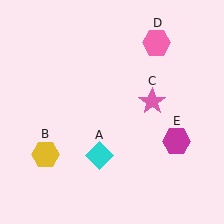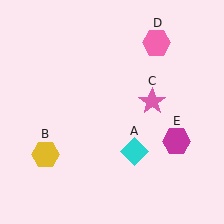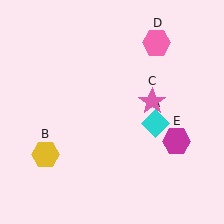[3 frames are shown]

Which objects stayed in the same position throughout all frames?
Yellow hexagon (object B) and pink star (object C) and pink hexagon (object D) and magenta hexagon (object E) remained stationary.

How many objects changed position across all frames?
1 object changed position: cyan diamond (object A).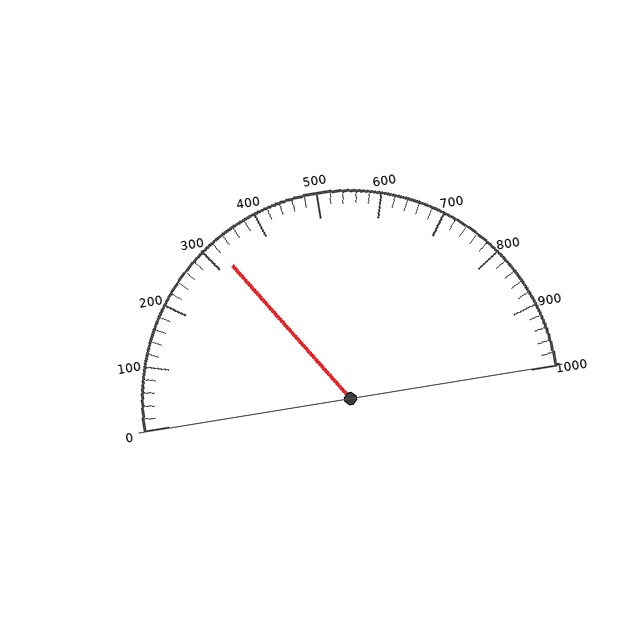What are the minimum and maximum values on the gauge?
The gauge ranges from 0 to 1000.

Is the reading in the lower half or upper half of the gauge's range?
The reading is in the lower half of the range (0 to 1000).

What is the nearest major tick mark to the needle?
The nearest major tick mark is 300.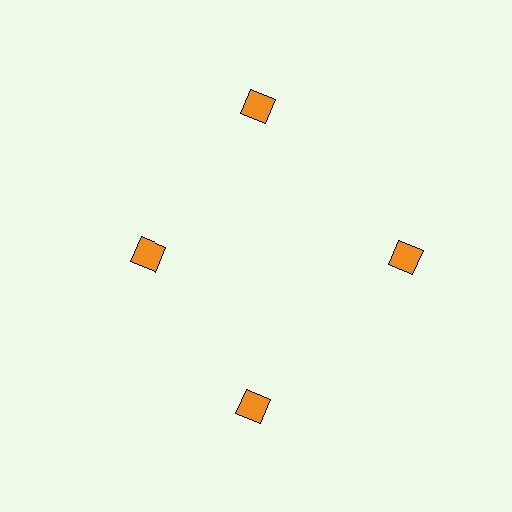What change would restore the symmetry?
The symmetry would be restored by moving it outward, back onto the ring so that all 4 diamonds sit at equal angles and equal distance from the center.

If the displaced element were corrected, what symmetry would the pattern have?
It would have 4-fold rotational symmetry — the pattern would map onto itself every 90 degrees.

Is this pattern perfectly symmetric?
No. The 4 orange diamonds are arranged in a ring, but one element near the 9 o'clock position is pulled inward toward the center, breaking the 4-fold rotational symmetry.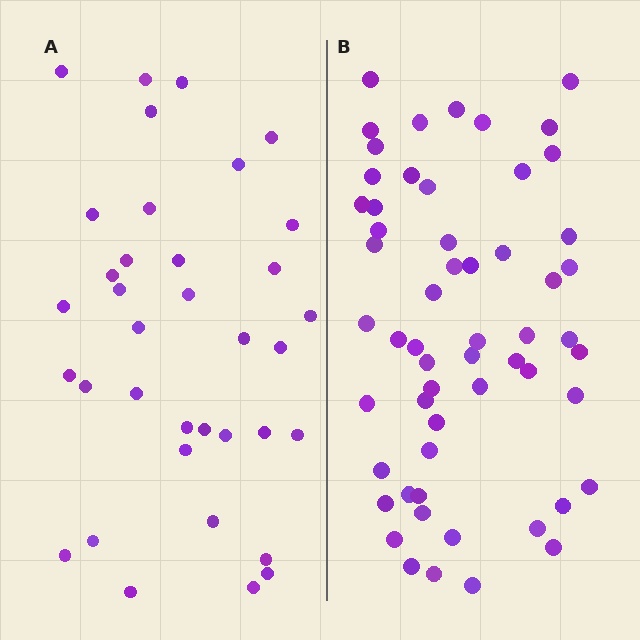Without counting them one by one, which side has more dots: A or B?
Region B (the right region) has more dots.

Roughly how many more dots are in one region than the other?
Region B has approximately 20 more dots than region A.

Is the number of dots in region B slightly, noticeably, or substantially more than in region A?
Region B has substantially more. The ratio is roughly 1.6 to 1.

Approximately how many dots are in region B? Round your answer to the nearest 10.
About 60 dots. (The exact count is 57, which rounds to 60.)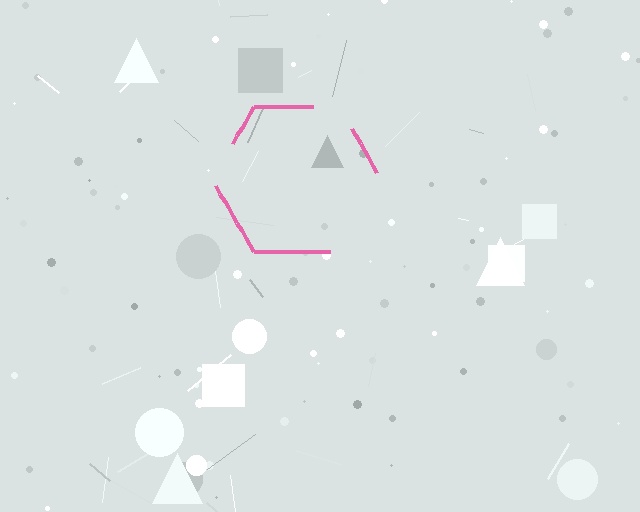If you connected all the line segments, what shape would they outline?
They would outline a hexagon.